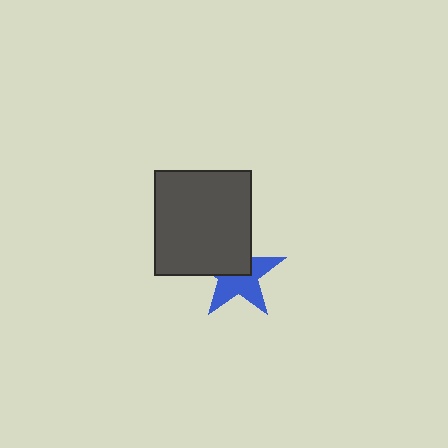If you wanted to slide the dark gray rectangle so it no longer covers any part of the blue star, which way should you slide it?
Slide it toward the upper-left — that is the most direct way to separate the two shapes.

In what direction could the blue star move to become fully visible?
The blue star could move toward the lower-right. That would shift it out from behind the dark gray rectangle entirely.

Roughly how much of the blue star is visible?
About half of it is visible (roughly 56%).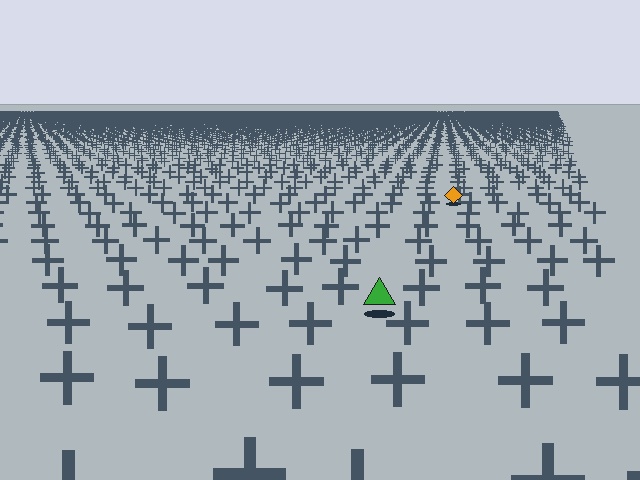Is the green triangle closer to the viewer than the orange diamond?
Yes. The green triangle is closer — you can tell from the texture gradient: the ground texture is coarser near it.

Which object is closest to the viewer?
The green triangle is closest. The texture marks near it are larger and more spread out.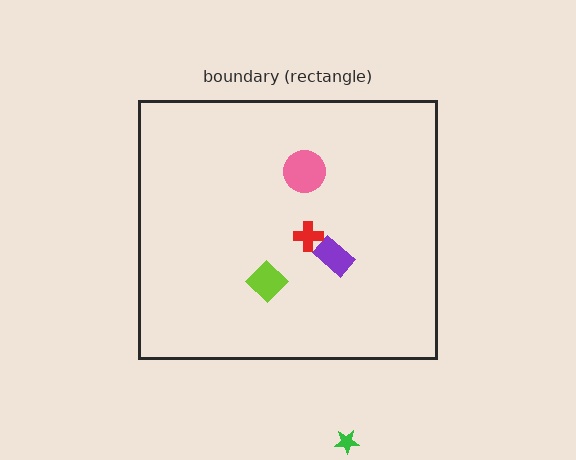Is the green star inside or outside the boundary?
Outside.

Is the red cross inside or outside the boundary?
Inside.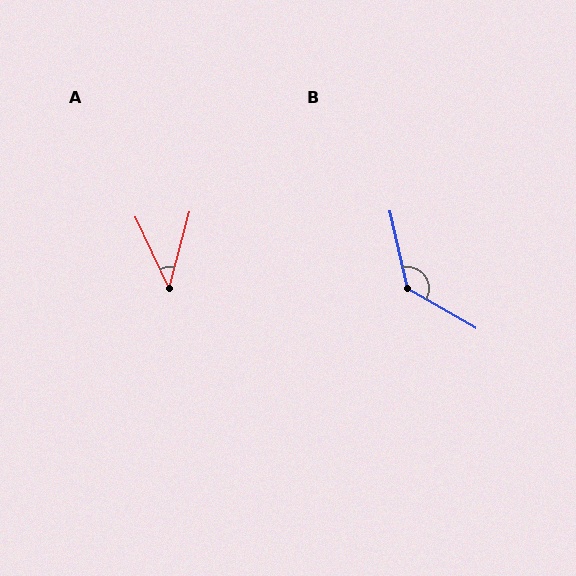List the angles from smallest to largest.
A (40°), B (132°).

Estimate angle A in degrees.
Approximately 40 degrees.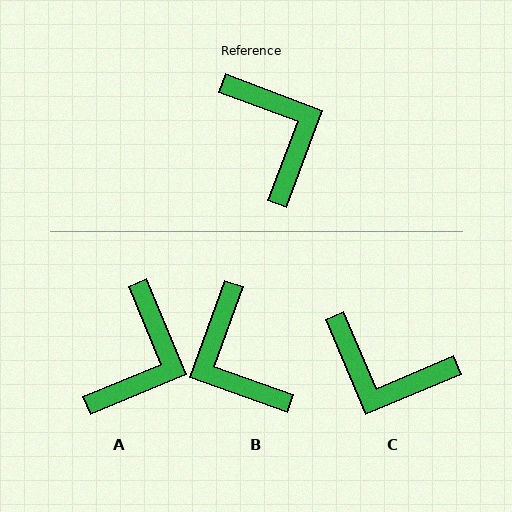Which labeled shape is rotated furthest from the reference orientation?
B, about 179 degrees away.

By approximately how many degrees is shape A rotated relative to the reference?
Approximately 47 degrees clockwise.